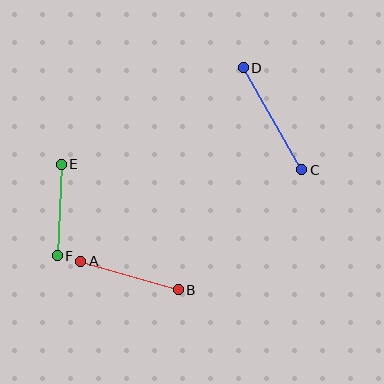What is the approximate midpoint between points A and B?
The midpoint is at approximately (129, 275) pixels.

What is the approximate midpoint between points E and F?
The midpoint is at approximately (59, 210) pixels.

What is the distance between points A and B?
The distance is approximately 101 pixels.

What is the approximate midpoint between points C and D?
The midpoint is at approximately (273, 119) pixels.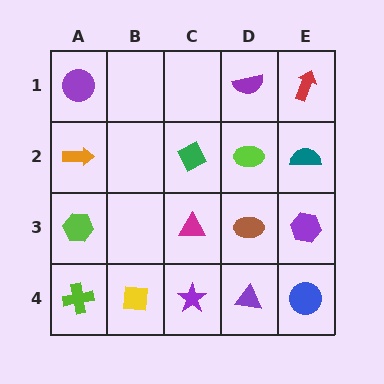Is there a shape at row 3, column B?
No, that cell is empty.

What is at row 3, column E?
A purple hexagon.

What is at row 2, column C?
A green diamond.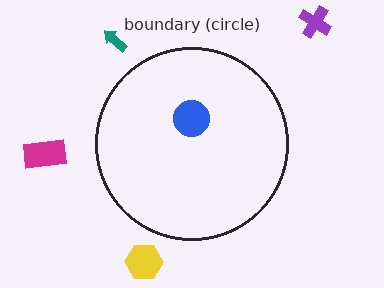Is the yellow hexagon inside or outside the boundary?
Outside.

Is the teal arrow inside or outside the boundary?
Outside.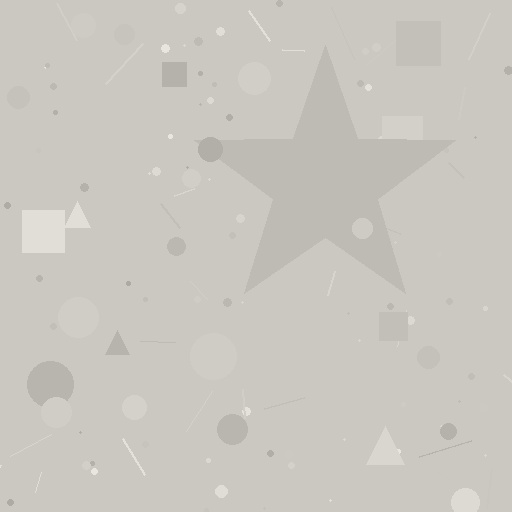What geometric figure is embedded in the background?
A star is embedded in the background.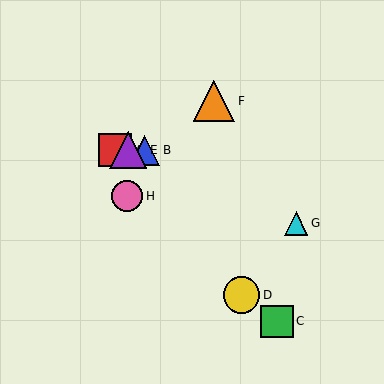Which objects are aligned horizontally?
Objects A, B, E are aligned horizontally.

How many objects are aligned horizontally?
3 objects (A, B, E) are aligned horizontally.